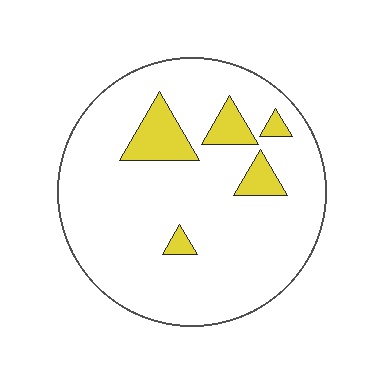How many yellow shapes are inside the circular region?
5.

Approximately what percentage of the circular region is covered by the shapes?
Approximately 10%.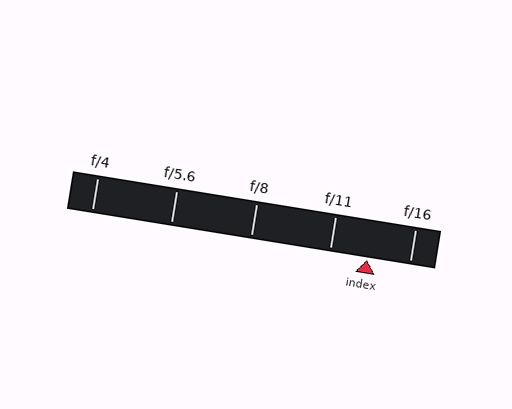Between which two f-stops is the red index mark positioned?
The index mark is between f/11 and f/16.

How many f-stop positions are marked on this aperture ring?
There are 5 f-stop positions marked.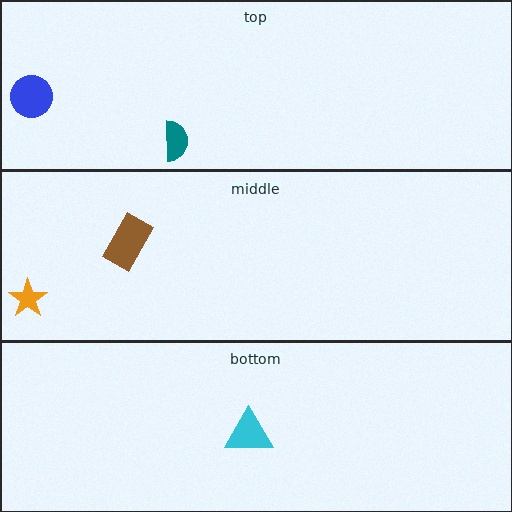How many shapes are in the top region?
2.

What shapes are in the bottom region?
The cyan triangle.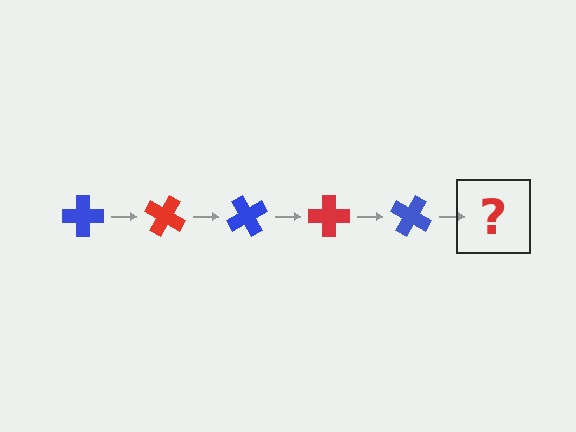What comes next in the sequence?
The next element should be a red cross, rotated 150 degrees from the start.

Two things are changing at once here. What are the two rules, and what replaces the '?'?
The two rules are that it rotates 30 degrees each step and the color cycles through blue and red. The '?' should be a red cross, rotated 150 degrees from the start.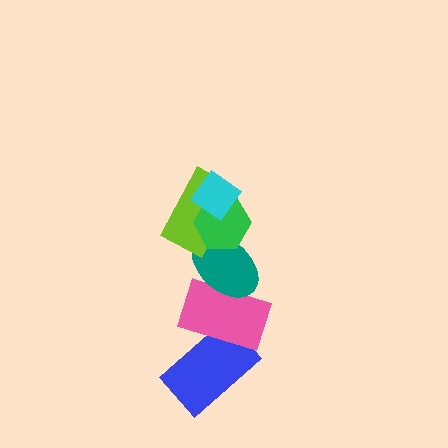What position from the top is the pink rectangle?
The pink rectangle is 5th from the top.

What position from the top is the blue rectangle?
The blue rectangle is 6th from the top.